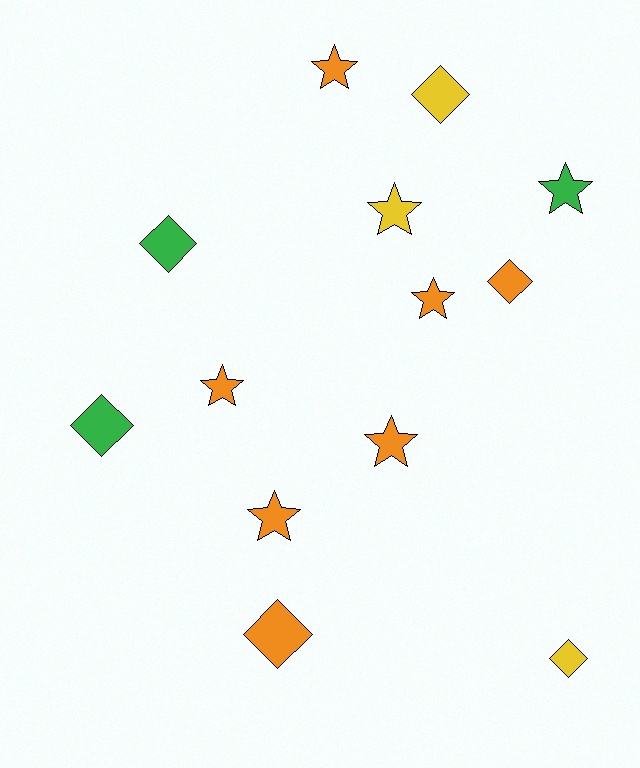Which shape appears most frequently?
Star, with 7 objects.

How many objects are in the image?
There are 13 objects.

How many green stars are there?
There is 1 green star.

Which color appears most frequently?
Orange, with 7 objects.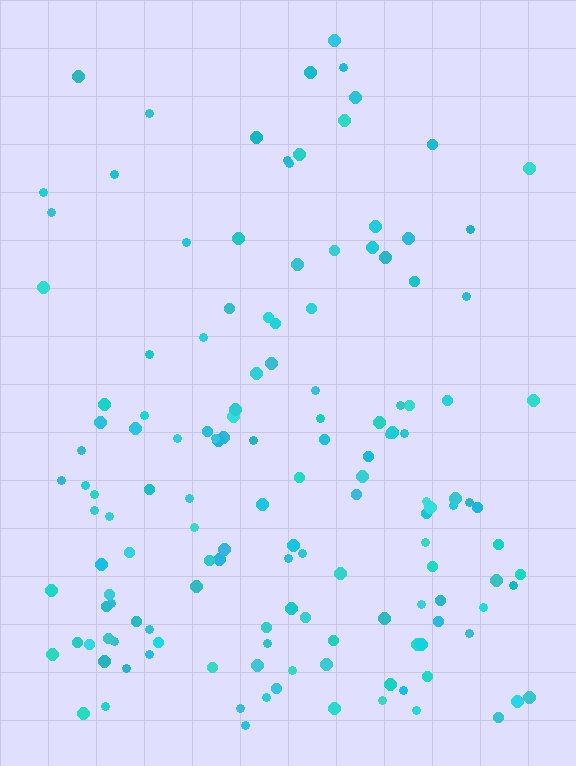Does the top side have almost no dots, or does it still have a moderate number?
Still a moderate number, just noticeably fewer than the bottom.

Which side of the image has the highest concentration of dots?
The bottom.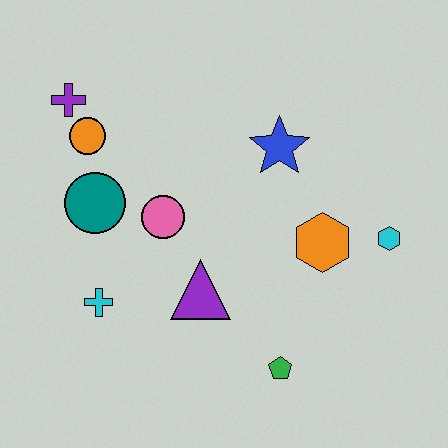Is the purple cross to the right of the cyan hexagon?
No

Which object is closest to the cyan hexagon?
The orange hexagon is closest to the cyan hexagon.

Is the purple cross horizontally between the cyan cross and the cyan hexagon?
No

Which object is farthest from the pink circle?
The cyan hexagon is farthest from the pink circle.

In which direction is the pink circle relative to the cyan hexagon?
The pink circle is to the left of the cyan hexagon.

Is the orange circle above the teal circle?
Yes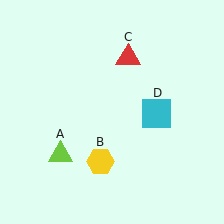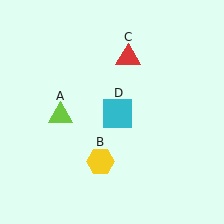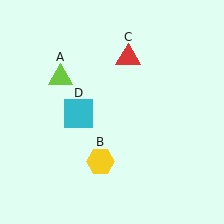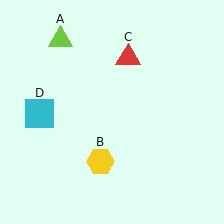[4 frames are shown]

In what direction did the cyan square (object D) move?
The cyan square (object D) moved left.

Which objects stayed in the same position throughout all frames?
Yellow hexagon (object B) and red triangle (object C) remained stationary.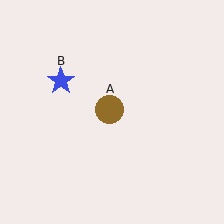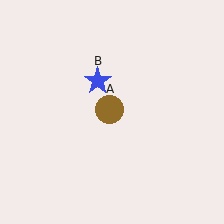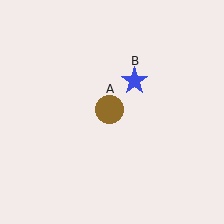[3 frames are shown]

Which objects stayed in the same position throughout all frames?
Brown circle (object A) remained stationary.